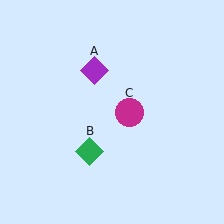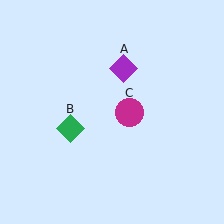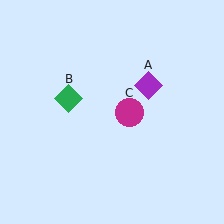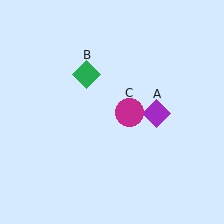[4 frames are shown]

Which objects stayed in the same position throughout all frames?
Magenta circle (object C) remained stationary.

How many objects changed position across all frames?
2 objects changed position: purple diamond (object A), green diamond (object B).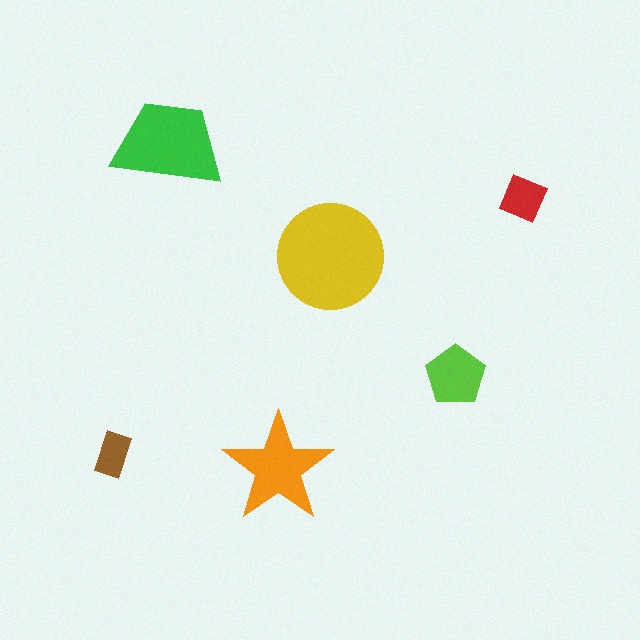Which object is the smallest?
The brown rectangle.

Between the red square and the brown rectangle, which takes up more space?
The red square.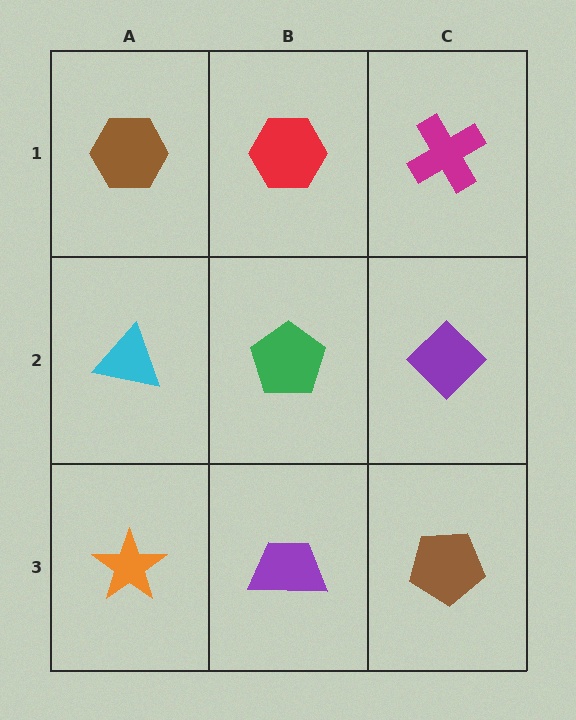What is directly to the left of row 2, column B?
A cyan triangle.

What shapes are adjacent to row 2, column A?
A brown hexagon (row 1, column A), an orange star (row 3, column A), a green pentagon (row 2, column B).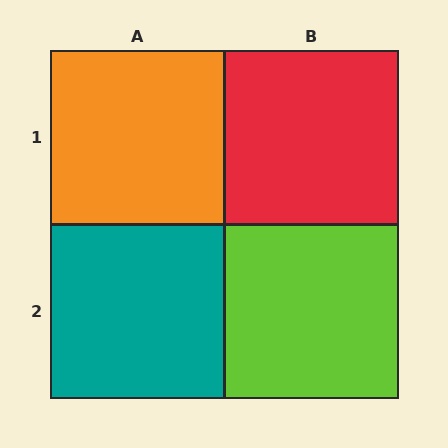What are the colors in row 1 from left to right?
Orange, red.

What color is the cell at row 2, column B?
Lime.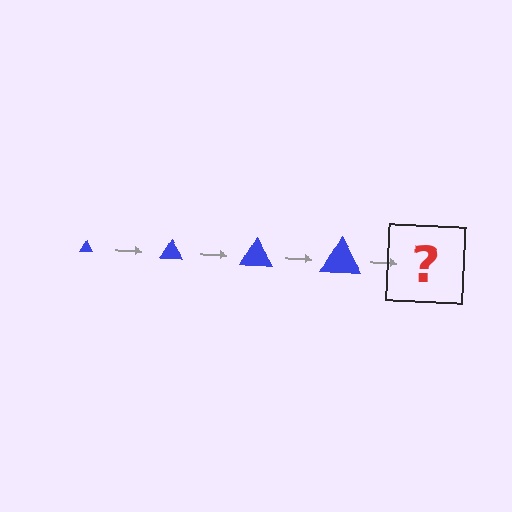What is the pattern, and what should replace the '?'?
The pattern is that the triangle gets progressively larger each step. The '?' should be a blue triangle, larger than the previous one.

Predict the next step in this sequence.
The next step is a blue triangle, larger than the previous one.